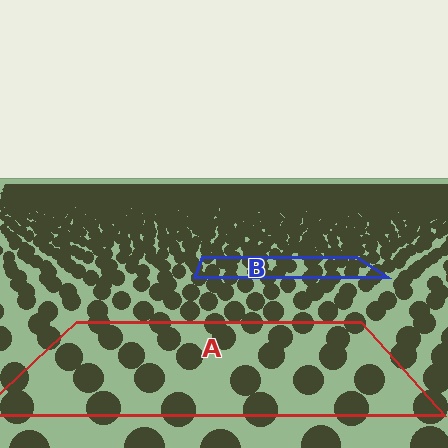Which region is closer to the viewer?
Region A is closer. The texture elements there are larger and more spread out.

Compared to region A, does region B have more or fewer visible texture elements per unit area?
Region B has more texture elements per unit area — they are packed more densely because it is farther away.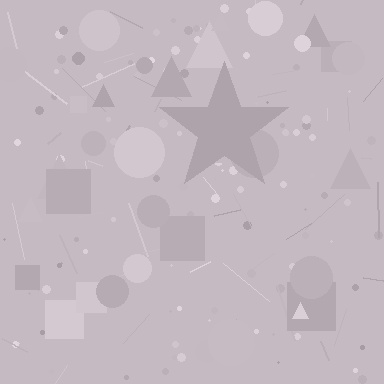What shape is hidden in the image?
A star is hidden in the image.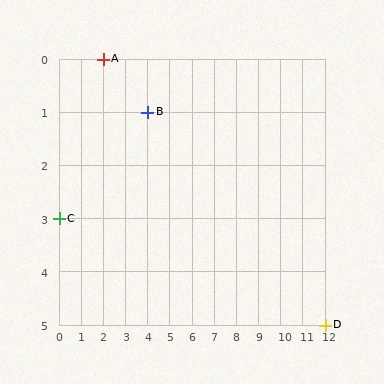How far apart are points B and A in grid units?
Points B and A are 2 columns and 1 row apart (about 2.2 grid units diagonally).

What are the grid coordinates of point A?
Point A is at grid coordinates (2, 0).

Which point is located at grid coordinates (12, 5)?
Point D is at (12, 5).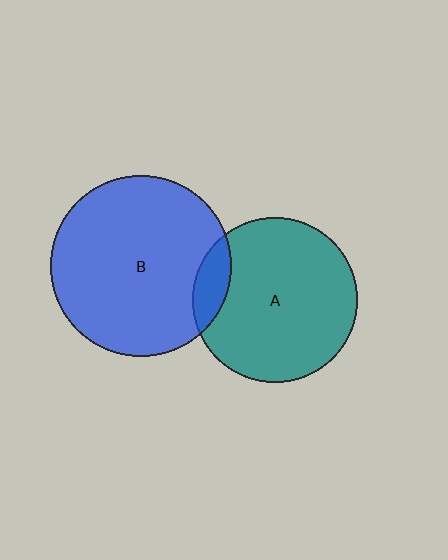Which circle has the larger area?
Circle B (blue).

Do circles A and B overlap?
Yes.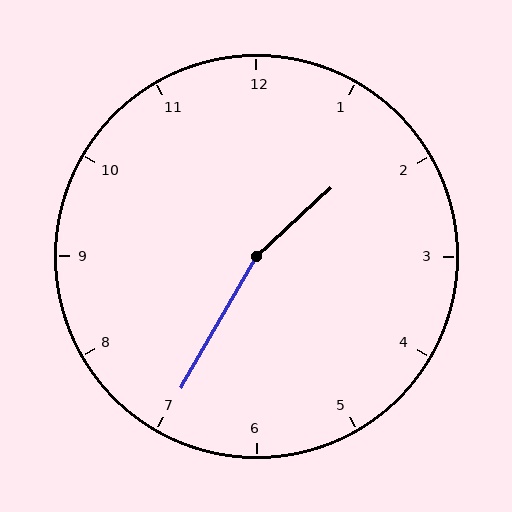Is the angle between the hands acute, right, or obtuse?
It is obtuse.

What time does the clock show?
1:35.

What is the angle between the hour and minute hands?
Approximately 162 degrees.